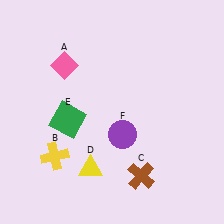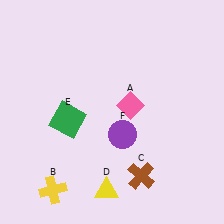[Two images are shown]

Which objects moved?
The objects that moved are: the pink diamond (A), the yellow cross (B), the yellow triangle (D).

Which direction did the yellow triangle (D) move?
The yellow triangle (D) moved down.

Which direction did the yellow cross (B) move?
The yellow cross (B) moved down.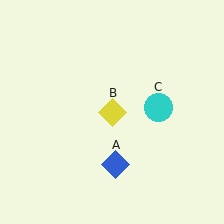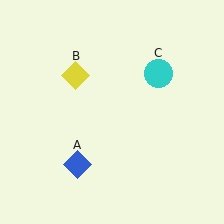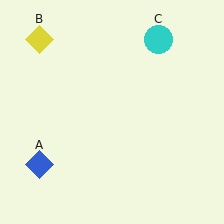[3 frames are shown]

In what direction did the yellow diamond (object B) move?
The yellow diamond (object B) moved up and to the left.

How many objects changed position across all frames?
3 objects changed position: blue diamond (object A), yellow diamond (object B), cyan circle (object C).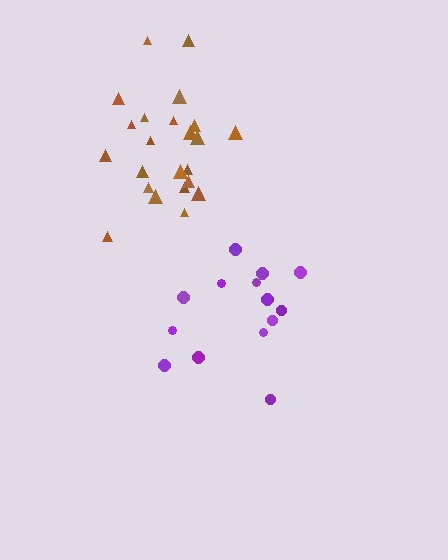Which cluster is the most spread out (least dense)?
Purple.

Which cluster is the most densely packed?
Brown.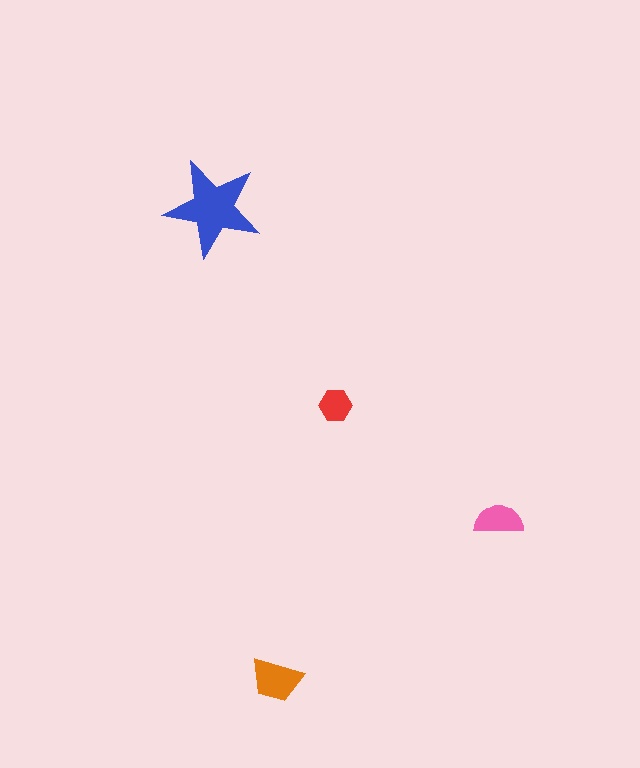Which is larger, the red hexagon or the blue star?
The blue star.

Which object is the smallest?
The red hexagon.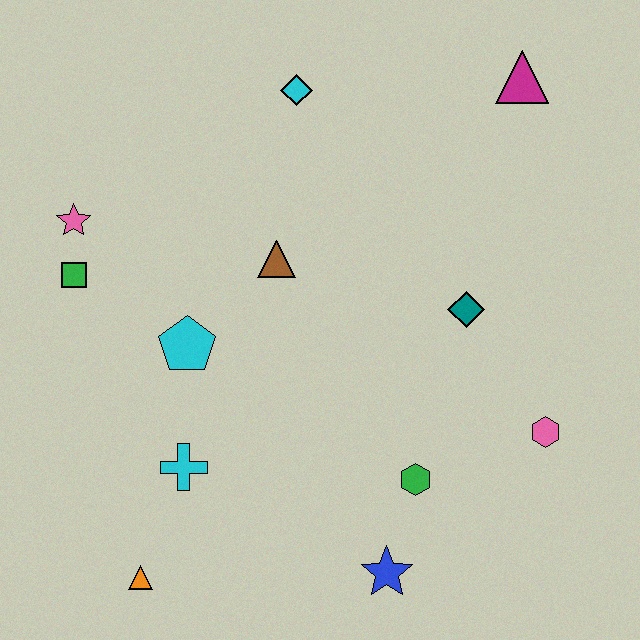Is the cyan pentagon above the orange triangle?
Yes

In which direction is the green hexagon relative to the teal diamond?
The green hexagon is below the teal diamond.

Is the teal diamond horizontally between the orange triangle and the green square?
No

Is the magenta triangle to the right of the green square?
Yes